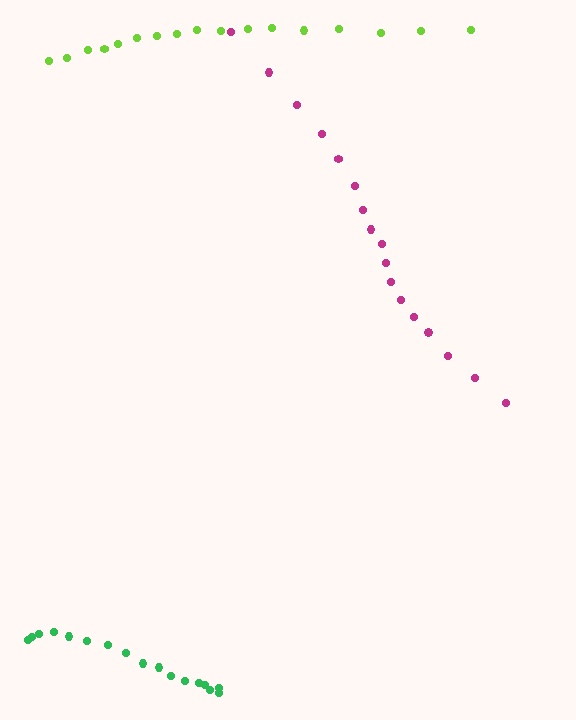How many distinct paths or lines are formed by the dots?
There are 3 distinct paths.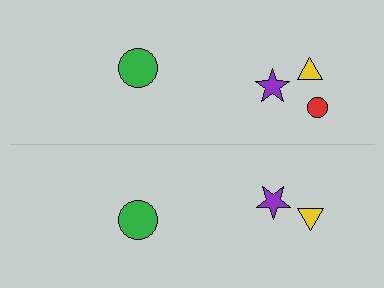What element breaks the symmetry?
A red circle is missing from the bottom side.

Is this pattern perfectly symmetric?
No, the pattern is not perfectly symmetric. A red circle is missing from the bottom side.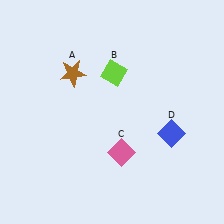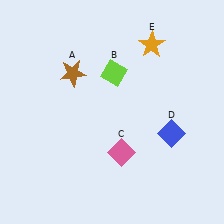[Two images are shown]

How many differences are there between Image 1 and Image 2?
There is 1 difference between the two images.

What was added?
An orange star (E) was added in Image 2.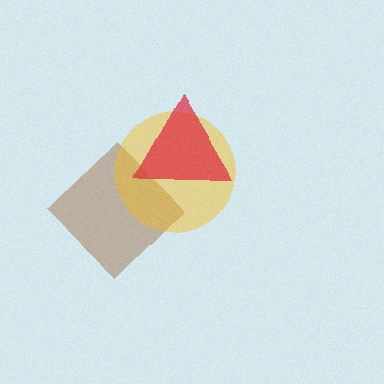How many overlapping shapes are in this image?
There are 3 overlapping shapes in the image.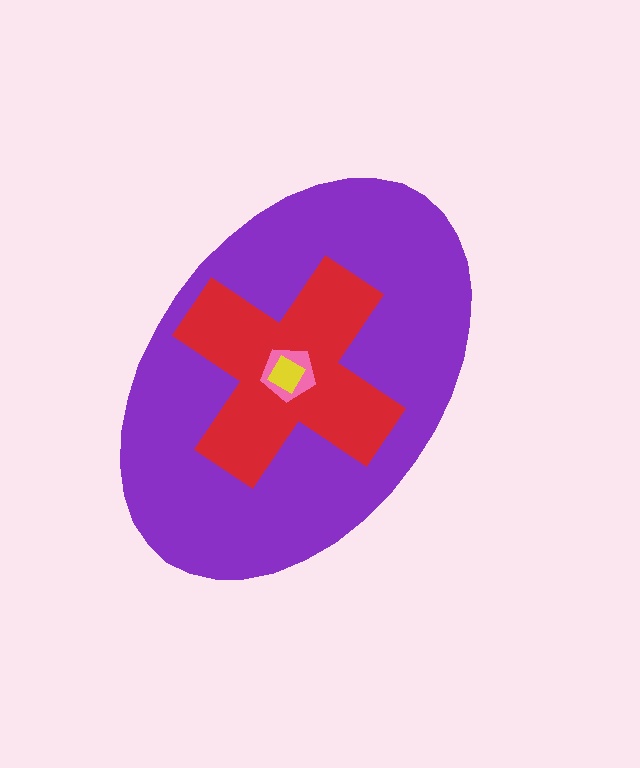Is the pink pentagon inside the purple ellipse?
Yes.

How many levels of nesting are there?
4.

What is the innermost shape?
The yellow diamond.